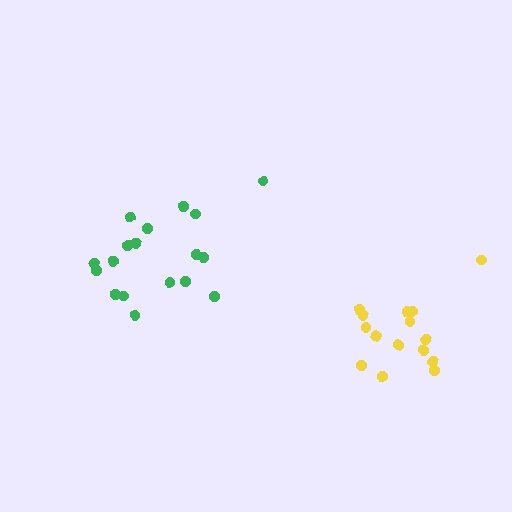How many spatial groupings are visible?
There are 2 spatial groupings.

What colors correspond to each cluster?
The clusters are colored: yellow, green.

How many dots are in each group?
Group 1: 15 dots, Group 2: 18 dots (33 total).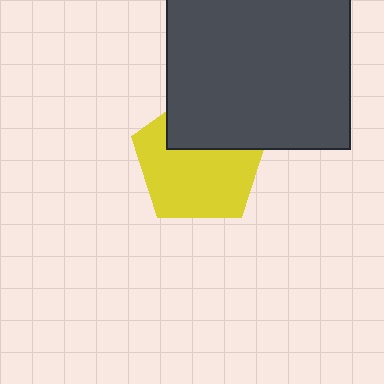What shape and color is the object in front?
The object in front is a dark gray square.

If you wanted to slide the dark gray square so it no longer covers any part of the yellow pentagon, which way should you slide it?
Slide it up — that is the most direct way to separate the two shapes.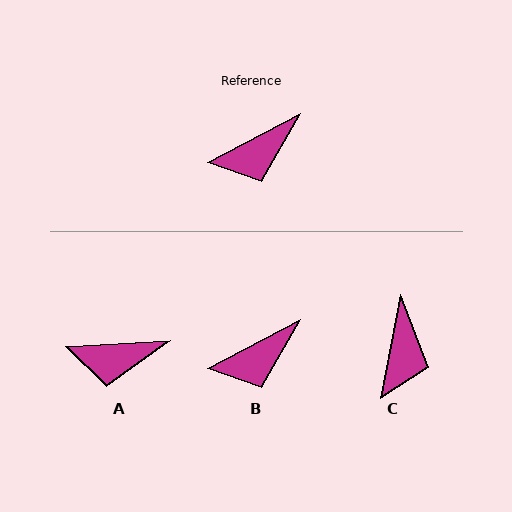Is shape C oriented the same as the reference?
No, it is off by about 52 degrees.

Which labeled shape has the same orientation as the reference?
B.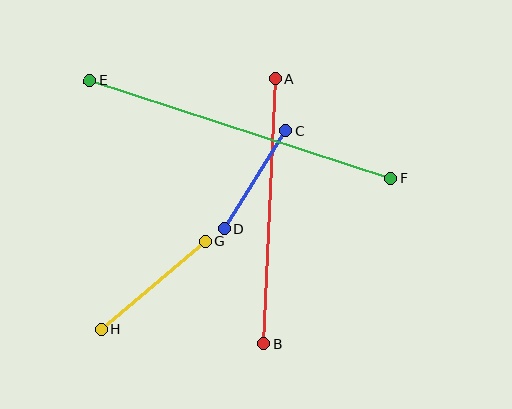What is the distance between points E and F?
The distance is approximately 316 pixels.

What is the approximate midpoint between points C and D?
The midpoint is at approximately (255, 180) pixels.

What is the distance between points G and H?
The distance is approximately 136 pixels.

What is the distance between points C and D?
The distance is approximately 115 pixels.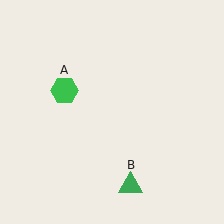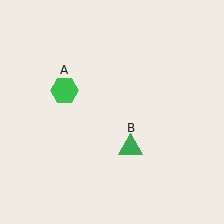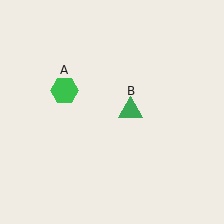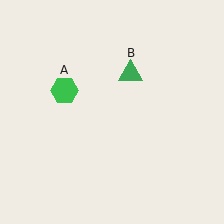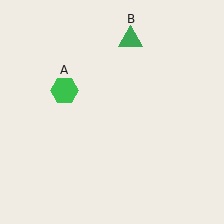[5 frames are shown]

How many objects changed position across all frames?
1 object changed position: green triangle (object B).